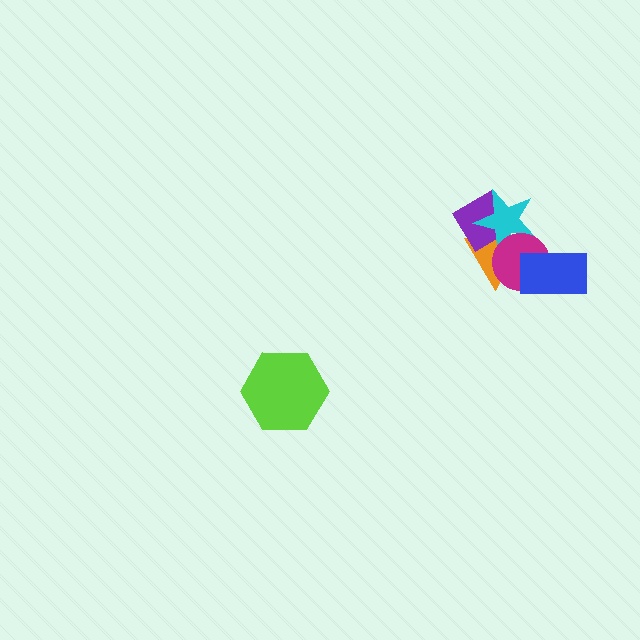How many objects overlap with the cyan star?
3 objects overlap with the cyan star.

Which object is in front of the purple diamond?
The cyan star is in front of the purple diamond.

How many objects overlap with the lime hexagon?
0 objects overlap with the lime hexagon.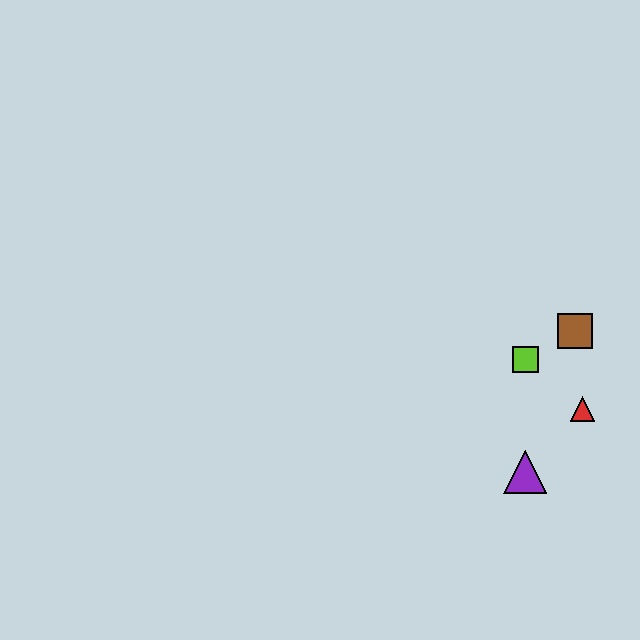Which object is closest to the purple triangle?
The red triangle is closest to the purple triangle.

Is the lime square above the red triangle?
Yes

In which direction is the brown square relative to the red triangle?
The brown square is above the red triangle.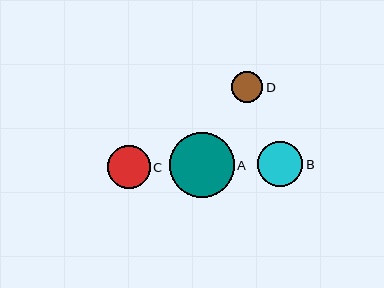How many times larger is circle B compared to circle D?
Circle B is approximately 1.5 times the size of circle D.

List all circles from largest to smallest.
From largest to smallest: A, B, C, D.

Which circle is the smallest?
Circle D is the smallest with a size of approximately 31 pixels.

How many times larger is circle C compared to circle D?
Circle C is approximately 1.4 times the size of circle D.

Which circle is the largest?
Circle A is the largest with a size of approximately 65 pixels.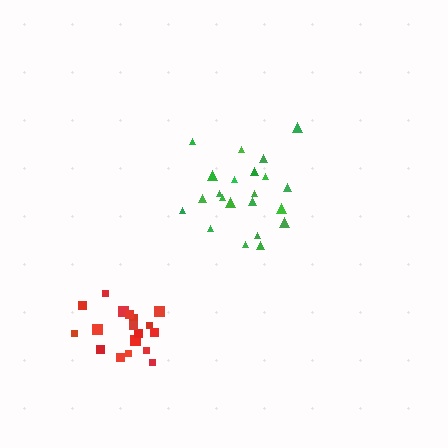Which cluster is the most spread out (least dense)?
Green.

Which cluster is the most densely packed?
Red.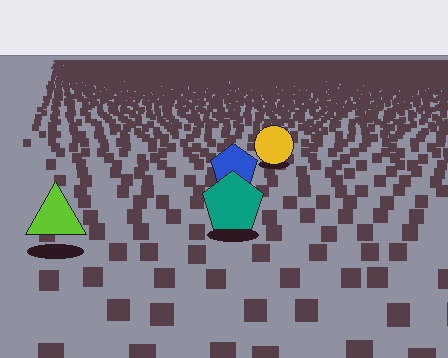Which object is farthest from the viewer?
The yellow circle is farthest from the viewer. It appears smaller and the ground texture around it is denser.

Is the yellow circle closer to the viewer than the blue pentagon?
No. The blue pentagon is closer — you can tell from the texture gradient: the ground texture is coarser near it.